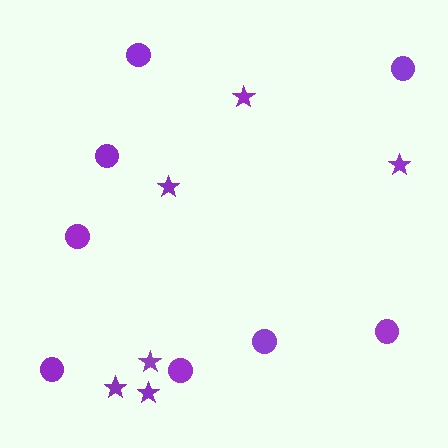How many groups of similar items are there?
There are 2 groups: one group of stars (6) and one group of circles (8).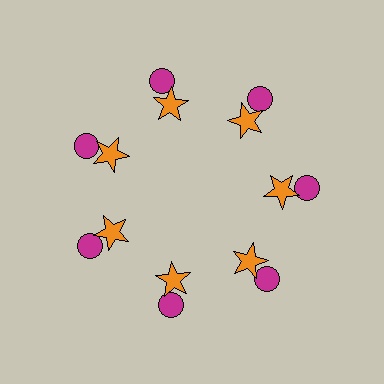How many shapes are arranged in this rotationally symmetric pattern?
There are 14 shapes, arranged in 7 groups of 2.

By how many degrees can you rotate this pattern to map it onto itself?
The pattern maps onto itself every 51 degrees of rotation.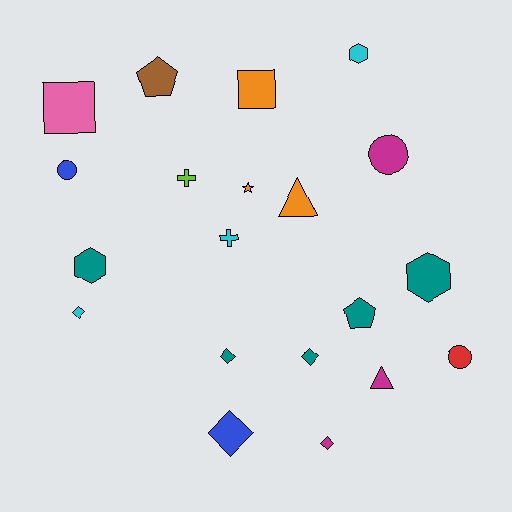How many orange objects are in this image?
There are 3 orange objects.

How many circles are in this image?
There are 3 circles.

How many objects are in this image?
There are 20 objects.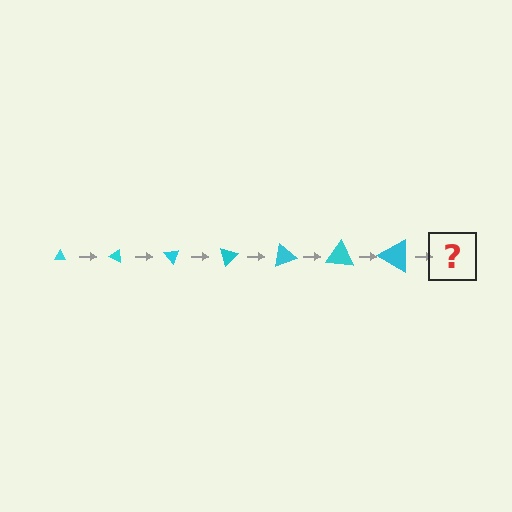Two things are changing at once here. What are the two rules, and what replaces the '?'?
The two rules are that the triangle grows larger each step and it rotates 25 degrees each step. The '?' should be a triangle, larger than the previous one and rotated 175 degrees from the start.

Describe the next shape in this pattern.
It should be a triangle, larger than the previous one and rotated 175 degrees from the start.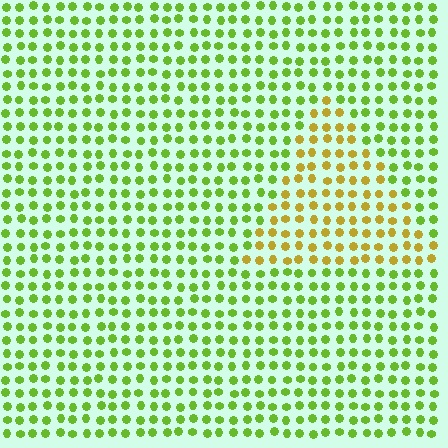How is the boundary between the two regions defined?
The boundary is defined purely by a slight shift in hue (about 44 degrees). Spacing, size, and orientation are identical on both sides.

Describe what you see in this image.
The image is filled with small lime elements in a uniform arrangement. A triangle-shaped region is visible where the elements are tinted to a slightly different hue, forming a subtle color boundary.